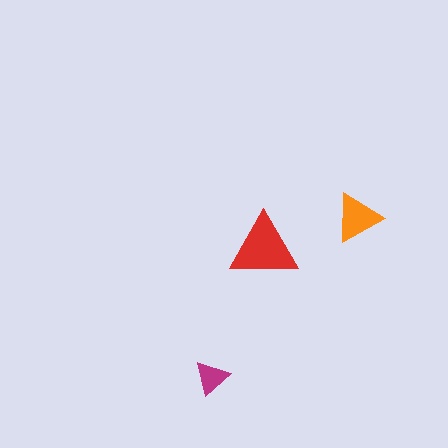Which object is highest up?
The orange triangle is topmost.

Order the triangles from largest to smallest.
the red one, the orange one, the magenta one.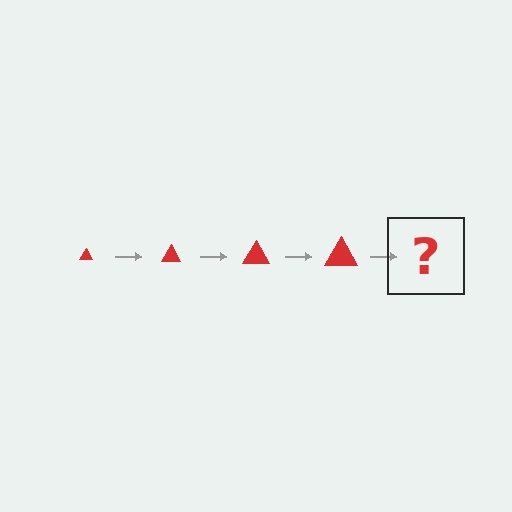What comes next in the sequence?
The next element should be a red triangle, larger than the previous one.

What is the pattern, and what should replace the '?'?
The pattern is that the triangle gets progressively larger each step. The '?' should be a red triangle, larger than the previous one.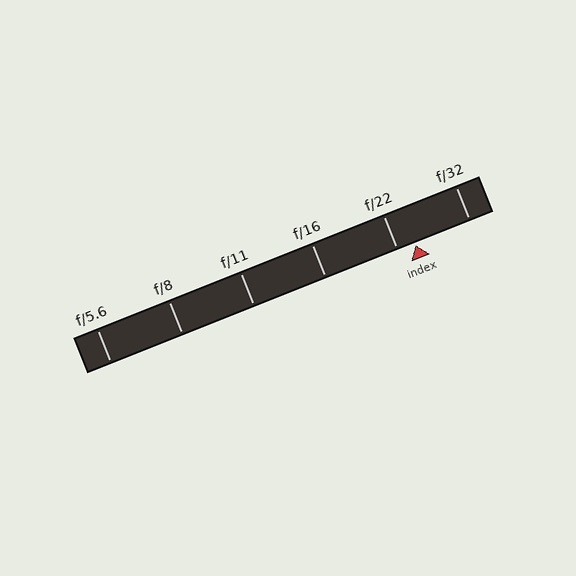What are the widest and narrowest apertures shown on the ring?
The widest aperture shown is f/5.6 and the narrowest is f/32.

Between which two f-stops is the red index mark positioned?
The index mark is between f/22 and f/32.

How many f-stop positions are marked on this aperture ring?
There are 6 f-stop positions marked.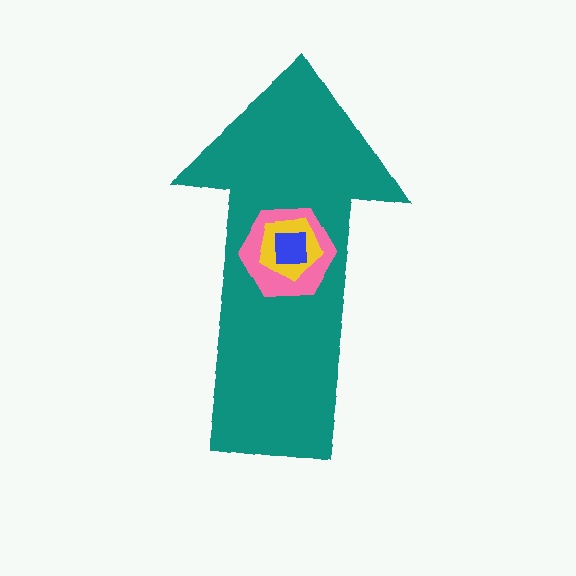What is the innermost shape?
The blue square.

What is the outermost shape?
The teal arrow.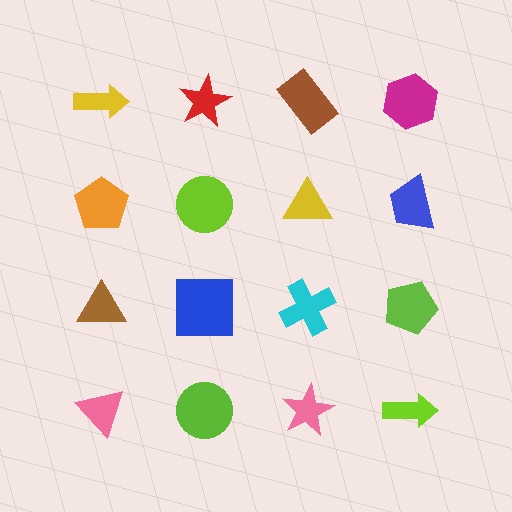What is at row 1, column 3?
A brown rectangle.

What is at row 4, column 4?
A lime arrow.